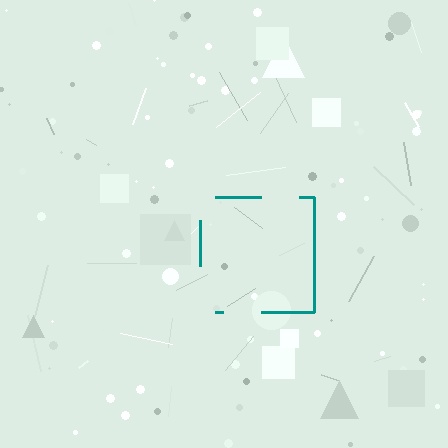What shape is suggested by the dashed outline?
The dashed outline suggests a square.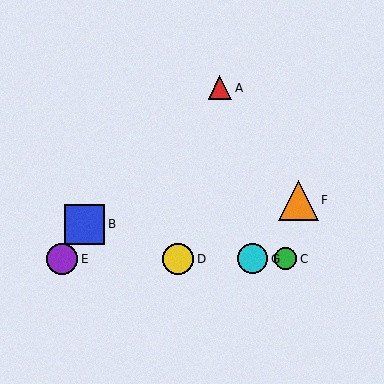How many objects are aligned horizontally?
4 objects (C, D, E, G) are aligned horizontally.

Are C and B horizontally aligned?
No, C is at y≈259 and B is at y≈225.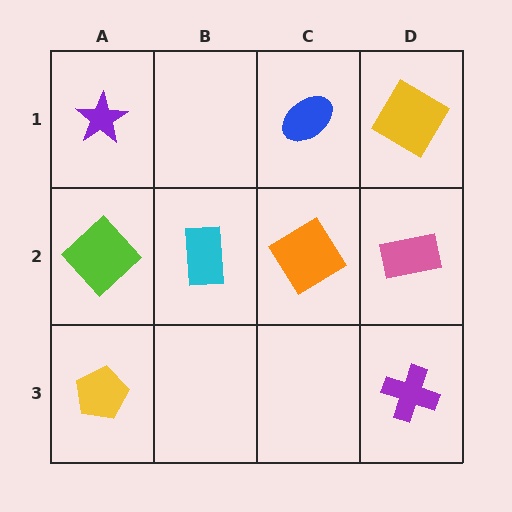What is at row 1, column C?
A blue ellipse.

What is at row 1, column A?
A purple star.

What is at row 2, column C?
An orange diamond.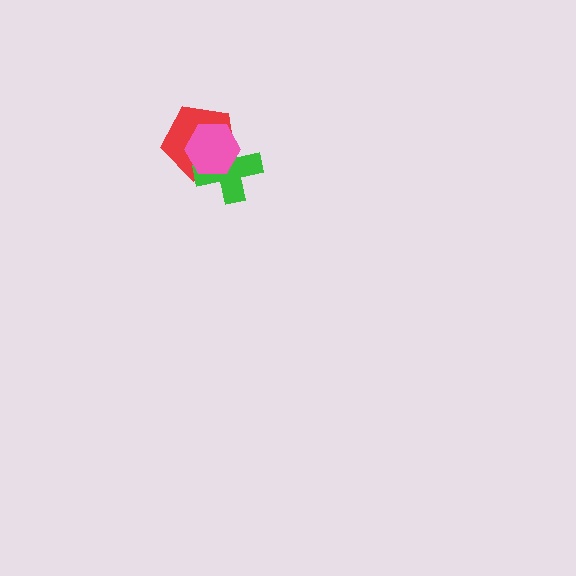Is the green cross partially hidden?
Yes, it is partially covered by another shape.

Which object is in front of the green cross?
The pink hexagon is in front of the green cross.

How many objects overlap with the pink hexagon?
2 objects overlap with the pink hexagon.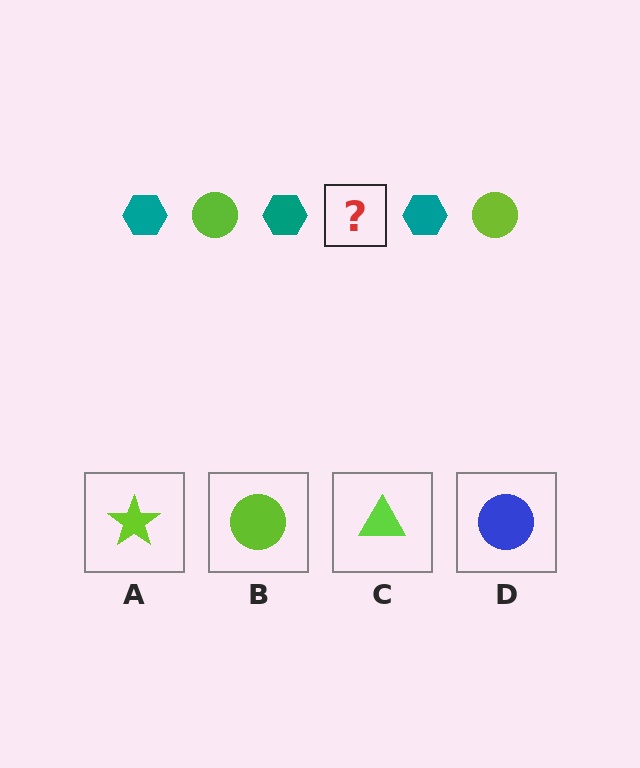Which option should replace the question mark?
Option B.